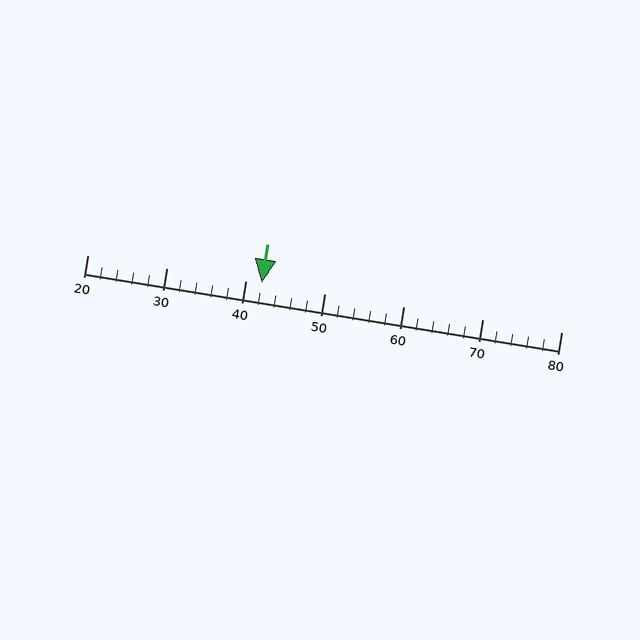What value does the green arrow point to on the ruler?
The green arrow points to approximately 42.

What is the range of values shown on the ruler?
The ruler shows values from 20 to 80.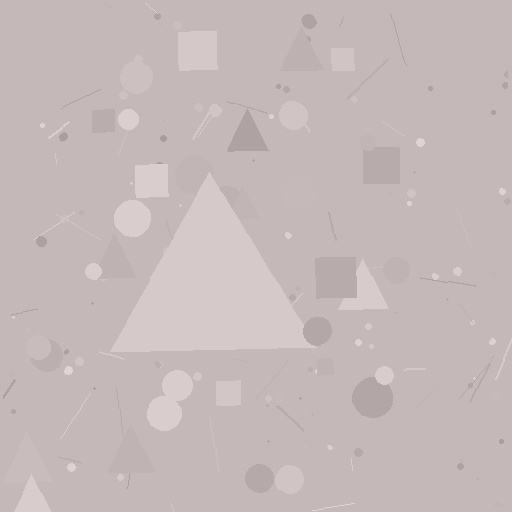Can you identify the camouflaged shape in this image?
The camouflaged shape is a triangle.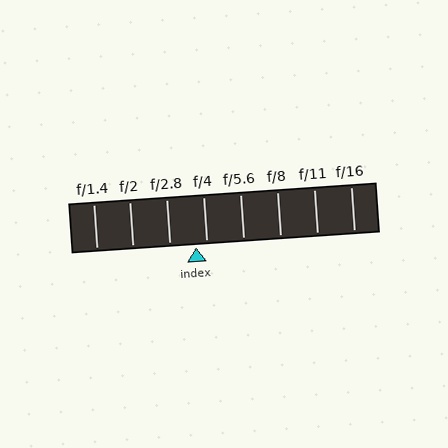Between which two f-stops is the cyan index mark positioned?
The index mark is between f/2.8 and f/4.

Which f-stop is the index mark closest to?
The index mark is closest to f/4.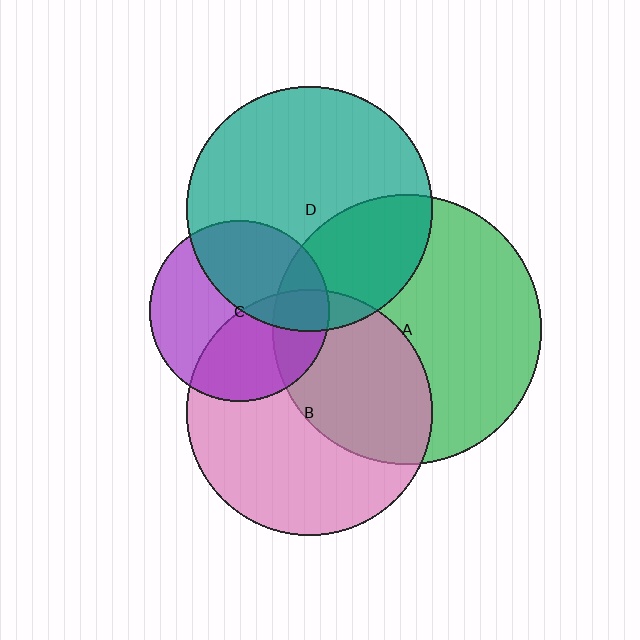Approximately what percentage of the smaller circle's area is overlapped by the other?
Approximately 40%.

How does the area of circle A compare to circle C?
Approximately 2.2 times.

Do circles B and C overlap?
Yes.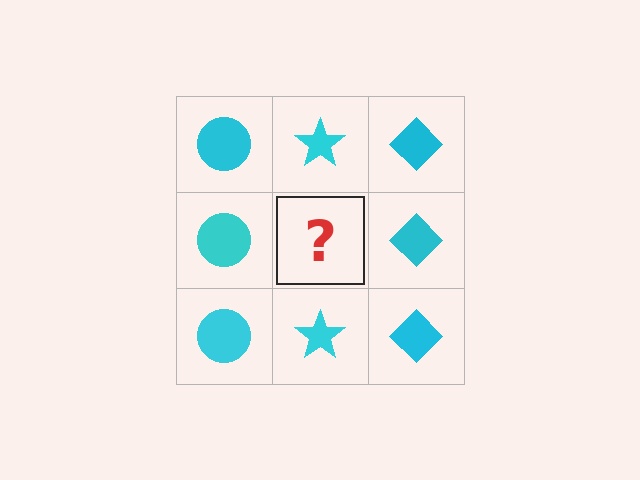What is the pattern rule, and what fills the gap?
The rule is that each column has a consistent shape. The gap should be filled with a cyan star.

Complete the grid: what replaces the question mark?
The question mark should be replaced with a cyan star.